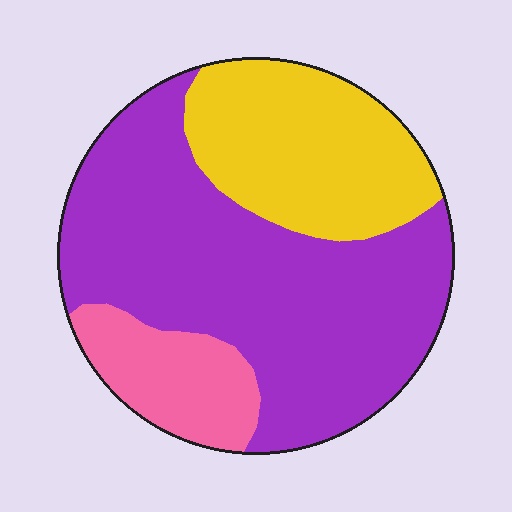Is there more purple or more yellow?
Purple.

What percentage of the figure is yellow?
Yellow takes up between a sixth and a third of the figure.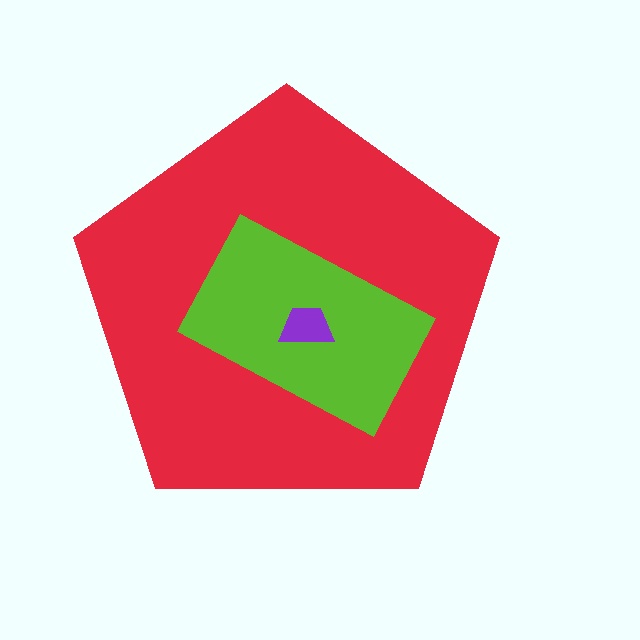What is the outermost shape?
The red pentagon.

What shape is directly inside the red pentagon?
The lime rectangle.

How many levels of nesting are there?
3.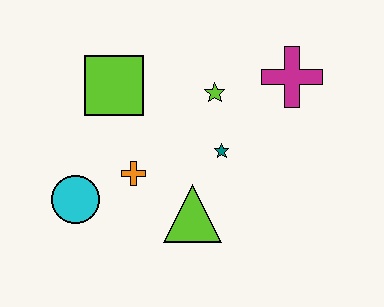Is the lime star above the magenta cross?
No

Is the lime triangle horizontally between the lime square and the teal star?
Yes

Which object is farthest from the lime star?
The cyan circle is farthest from the lime star.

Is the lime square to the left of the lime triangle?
Yes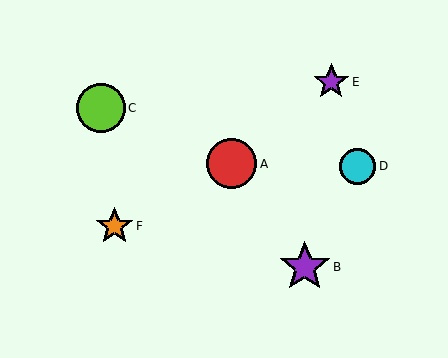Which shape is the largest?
The purple star (labeled B) is the largest.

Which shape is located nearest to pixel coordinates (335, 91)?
The purple star (labeled E) at (331, 82) is nearest to that location.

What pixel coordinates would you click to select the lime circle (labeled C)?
Click at (101, 108) to select the lime circle C.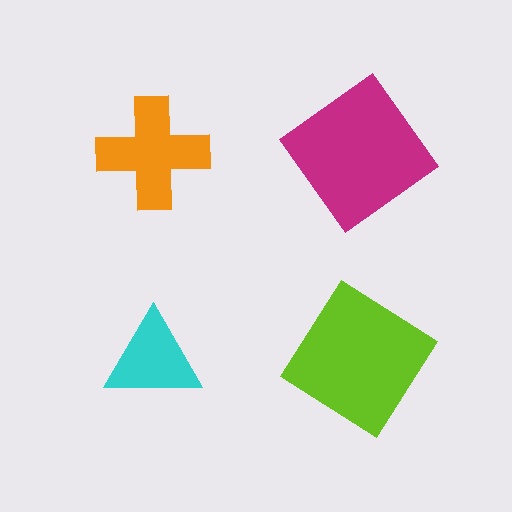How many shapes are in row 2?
2 shapes.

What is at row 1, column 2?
A magenta diamond.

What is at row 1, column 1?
An orange cross.